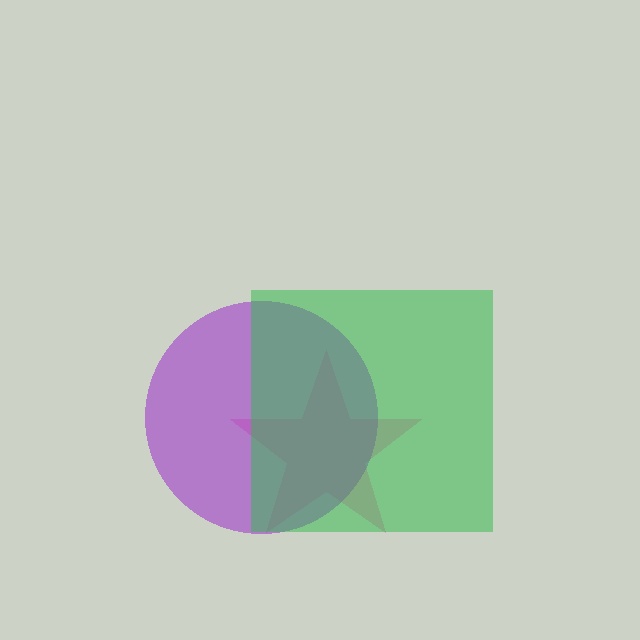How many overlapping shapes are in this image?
There are 3 overlapping shapes in the image.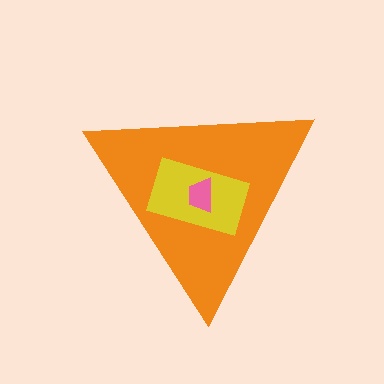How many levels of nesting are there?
3.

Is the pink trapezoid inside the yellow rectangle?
Yes.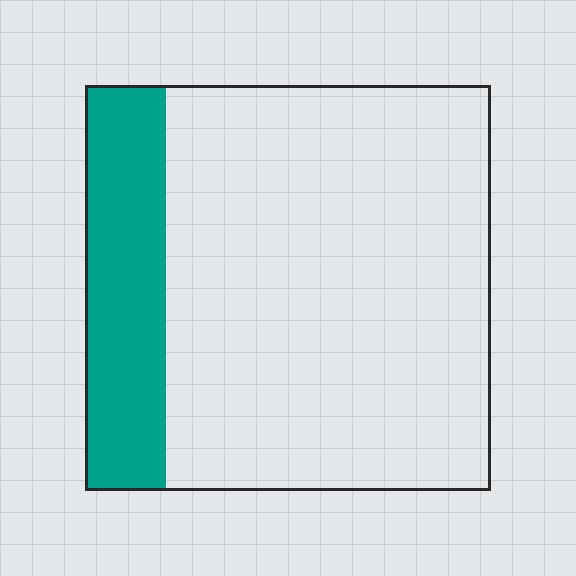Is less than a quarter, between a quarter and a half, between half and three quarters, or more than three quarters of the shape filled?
Less than a quarter.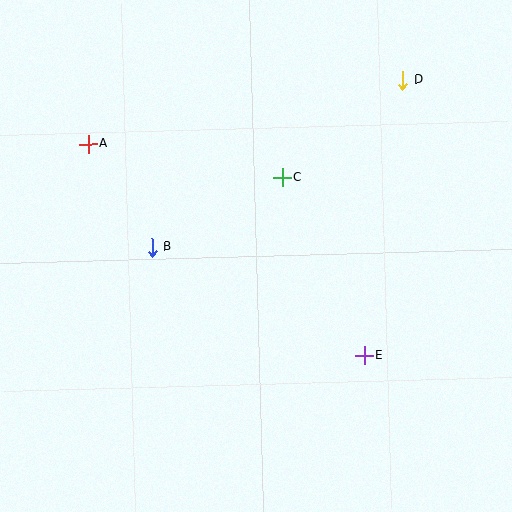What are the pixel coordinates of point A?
Point A is at (88, 144).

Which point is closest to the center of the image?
Point C at (282, 177) is closest to the center.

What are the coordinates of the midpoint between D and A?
The midpoint between D and A is at (245, 112).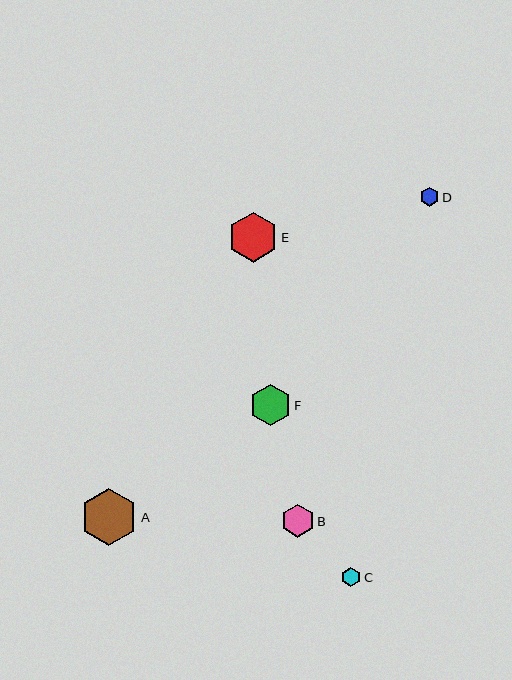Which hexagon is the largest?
Hexagon A is the largest with a size of approximately 57 pixels.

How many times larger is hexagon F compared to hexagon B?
Hexagon F is approximately 1.2 times the size of hexagon B.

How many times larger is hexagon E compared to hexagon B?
Hexagon E is approximately 1.5 times the size of hexagon B.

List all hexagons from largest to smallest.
From largest to smallest: A, E, F, B, C, D.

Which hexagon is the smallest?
Hexagon D is the smallest with a size of approximately 19 pixels.